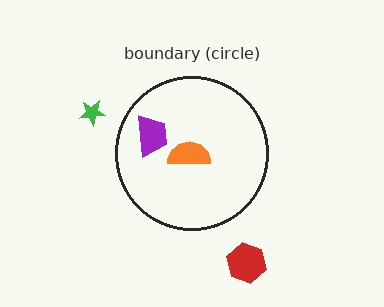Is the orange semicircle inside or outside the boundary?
Inside.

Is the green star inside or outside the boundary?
Outside.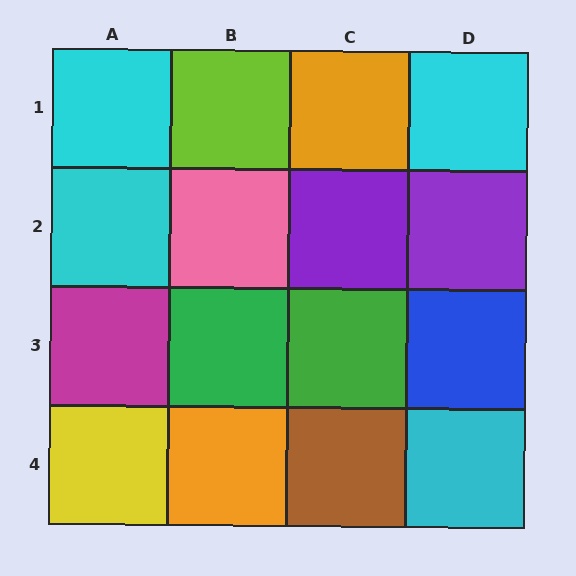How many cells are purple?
2 cells are purple.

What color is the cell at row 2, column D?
Purple.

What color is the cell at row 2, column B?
Pink.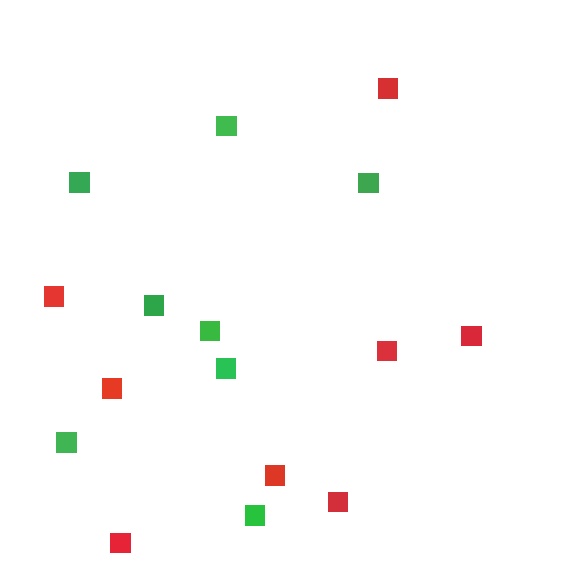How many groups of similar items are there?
There are 2 groups: one group of green squares (8) and one group of red squares (8).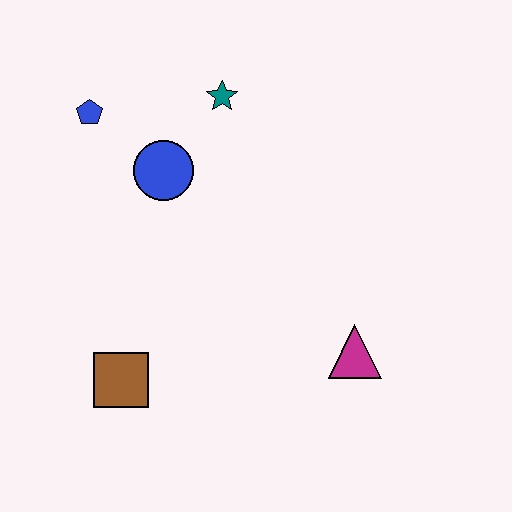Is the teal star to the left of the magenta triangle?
Yes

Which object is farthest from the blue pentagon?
The magenta triangle is farthest from the blue pentagon.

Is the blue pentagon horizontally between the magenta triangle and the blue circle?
No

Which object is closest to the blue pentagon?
The blue circle is closest to the blue pentagon.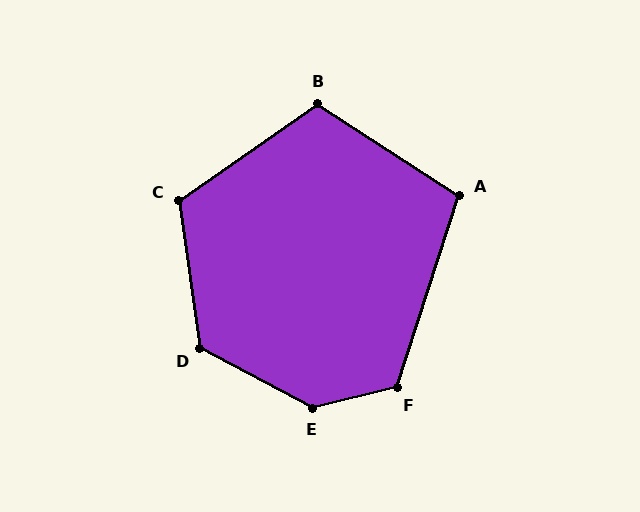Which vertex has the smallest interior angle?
A, at approximately 105 degrees.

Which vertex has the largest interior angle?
E, at approximately 139 degrees.